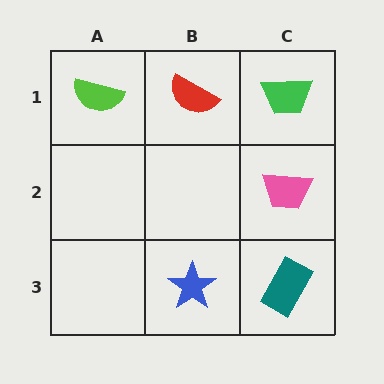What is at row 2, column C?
A pink trapezoid.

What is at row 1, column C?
A green trapezoid.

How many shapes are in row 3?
2 shapes.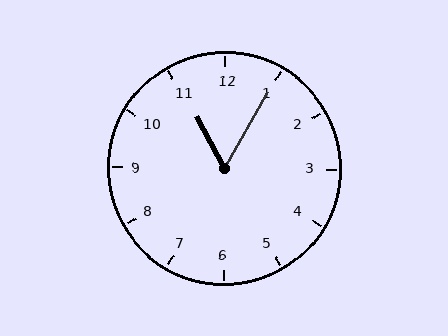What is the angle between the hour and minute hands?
Approximately 58 degrees.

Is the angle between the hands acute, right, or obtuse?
It is acute.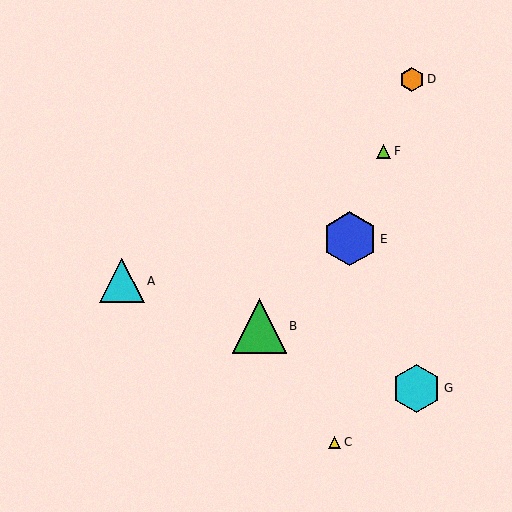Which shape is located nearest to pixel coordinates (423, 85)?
The orange hexagon (labeled D) at (412, 79) is nearest to that location.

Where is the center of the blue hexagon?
The center of the blue hexagon is at (350, 239).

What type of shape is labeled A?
Shape A is a cyan triangle.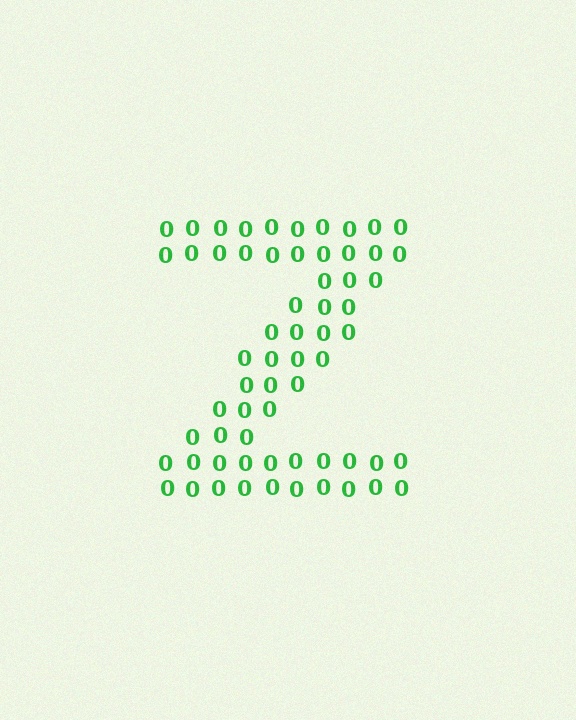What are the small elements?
The small elements are digit 0's.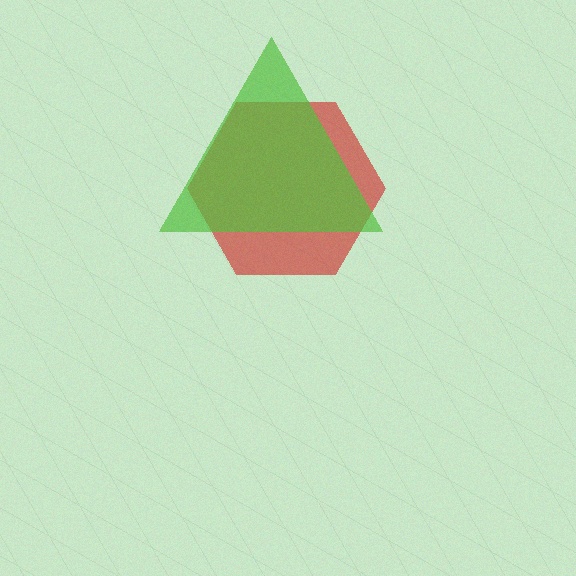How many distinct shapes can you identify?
There are 2 distinct shapes: a red hexagon, a lime triangle.